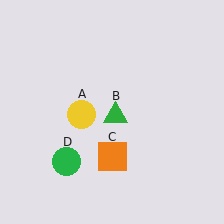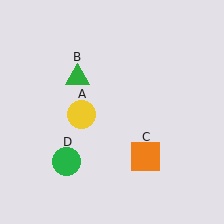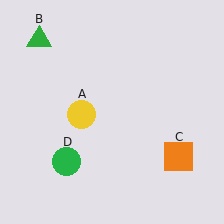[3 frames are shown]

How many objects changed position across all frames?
2 objects changed position: green triangle (object B), orange square (object C).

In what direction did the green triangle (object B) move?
The green triangle (object B) moved up and to the left.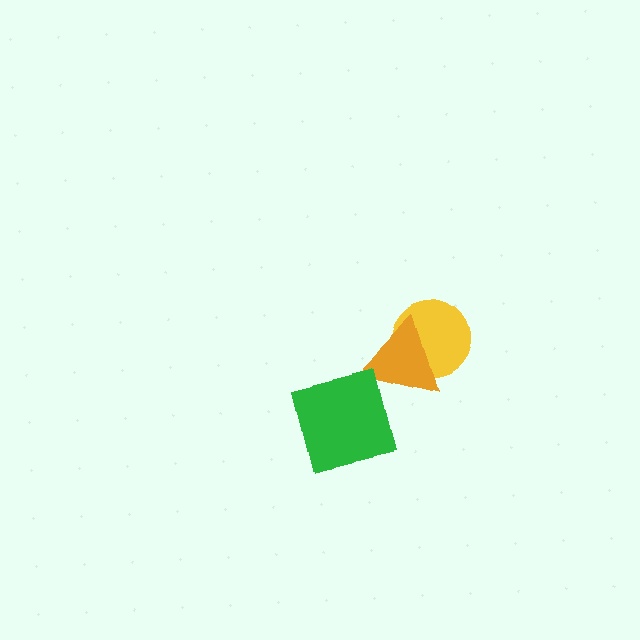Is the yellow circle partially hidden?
Yes, it is partially covered by another shape.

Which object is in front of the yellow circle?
The orange triangle is in front of the yellow circle.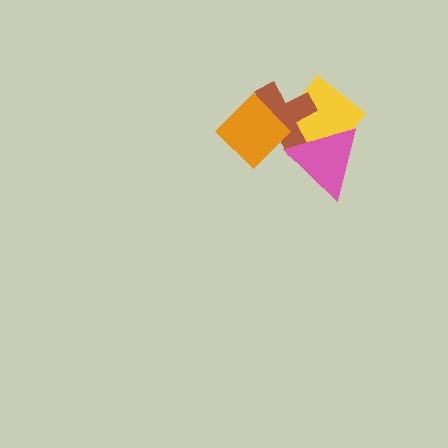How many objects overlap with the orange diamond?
1 object overlaps with the orange diamond.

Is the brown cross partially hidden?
Yes, it is partially covered by another shape.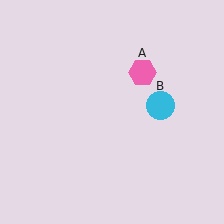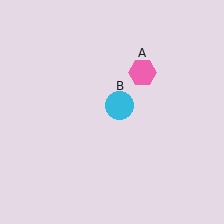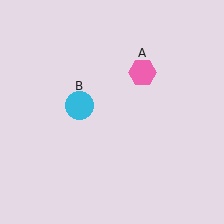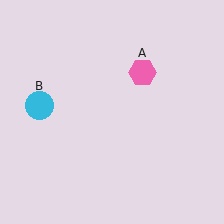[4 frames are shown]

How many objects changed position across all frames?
1 object changed position: cyan circle (object B).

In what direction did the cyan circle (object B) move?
The cyan circle (object B) moved left.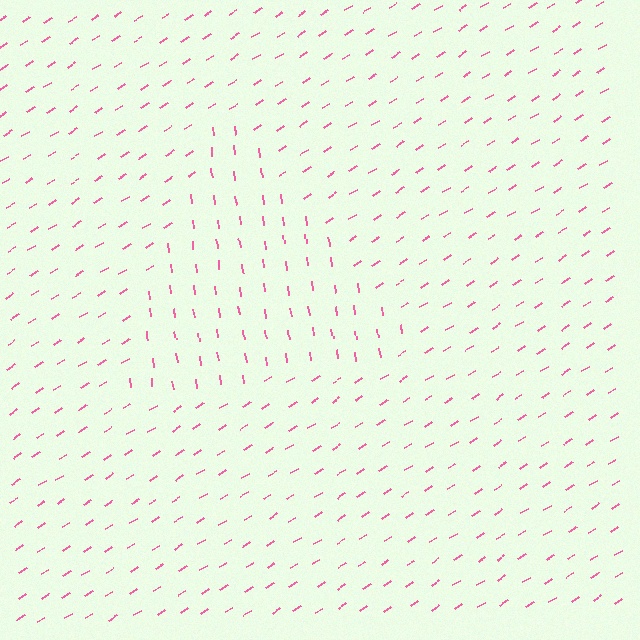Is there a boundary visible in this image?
Yes, there is a texture boundary formed by a change in line orientation.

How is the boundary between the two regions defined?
The boundary is defined purely by a change in line orientation (approximately 65 degrees difference). All lines are the same color and thickness.